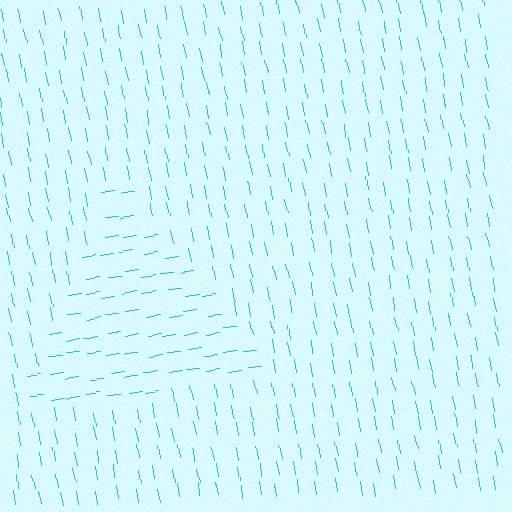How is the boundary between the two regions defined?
The boundary is defined purely by a change in line orientation (approximately 88 degrees difference). All lines are the same color and thickness.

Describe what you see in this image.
The image is filled with small cyan line segments. A triangle region in the image has lines oriented differently from the surrounding lines, creating a visible texture boundary.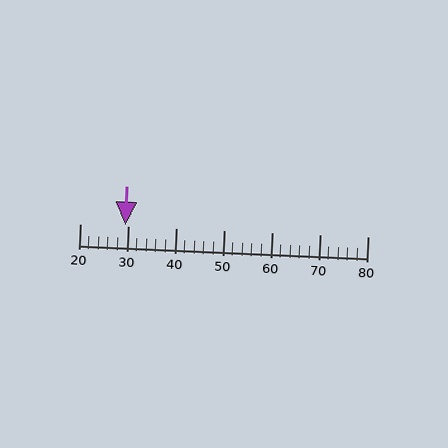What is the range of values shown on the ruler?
The ruler shows values from 20 to 80.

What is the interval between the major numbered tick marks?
The major tick marks are spaced 10 units apart.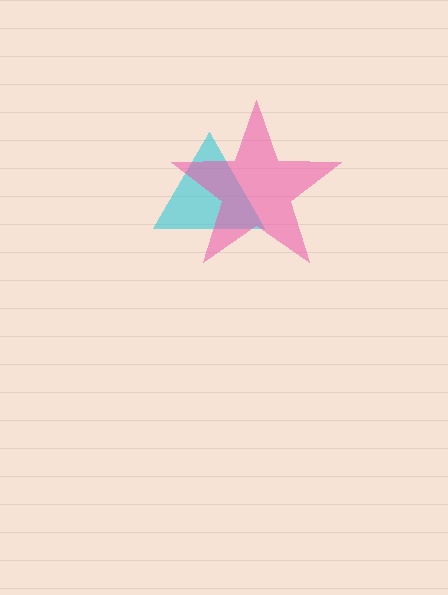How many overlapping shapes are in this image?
There are 2 overlapping shapes in the image.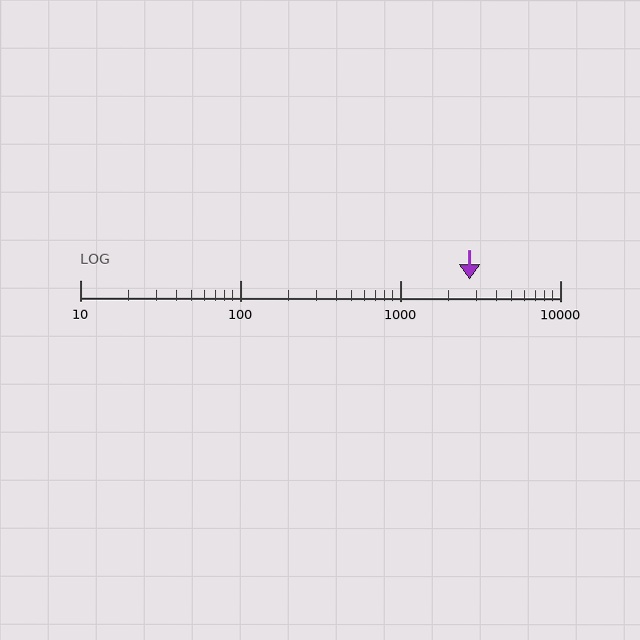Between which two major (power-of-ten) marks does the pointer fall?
The pointer is between 1000 and 10000.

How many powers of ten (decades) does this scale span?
The scale spans 3 decades, from 10 to 10000.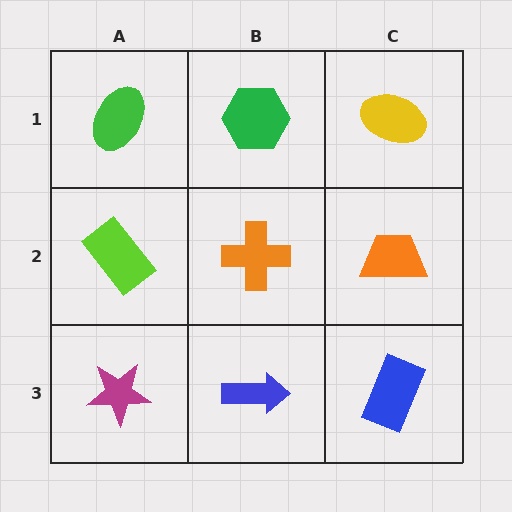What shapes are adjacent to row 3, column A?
A lime rectangle (row 2, column A), a blue arrow (row 3, column B).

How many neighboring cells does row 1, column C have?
2.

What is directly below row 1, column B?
An orange cross.